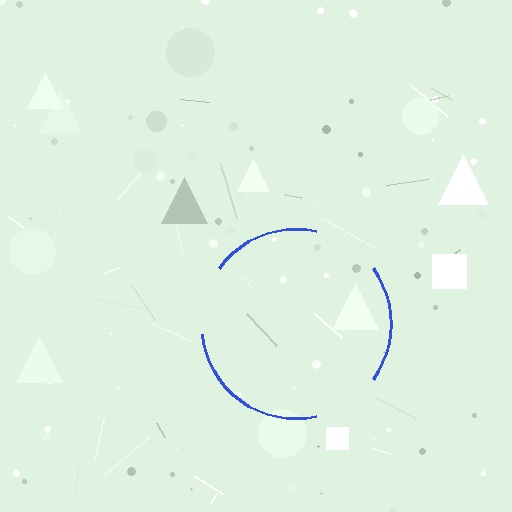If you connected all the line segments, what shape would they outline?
They would outline a circle.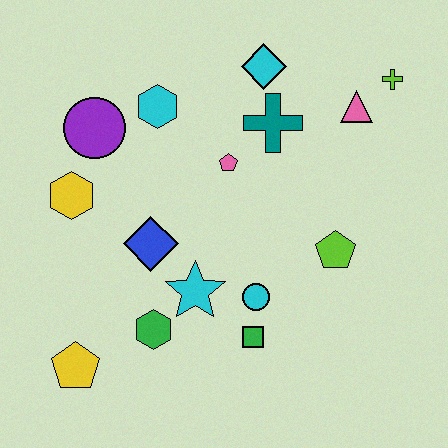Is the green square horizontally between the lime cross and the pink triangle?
No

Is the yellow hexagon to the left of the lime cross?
Yes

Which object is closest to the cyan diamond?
The teal cross is closest to the cyan diamond.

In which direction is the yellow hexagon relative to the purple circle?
The yellow hexagon is below the purple circle.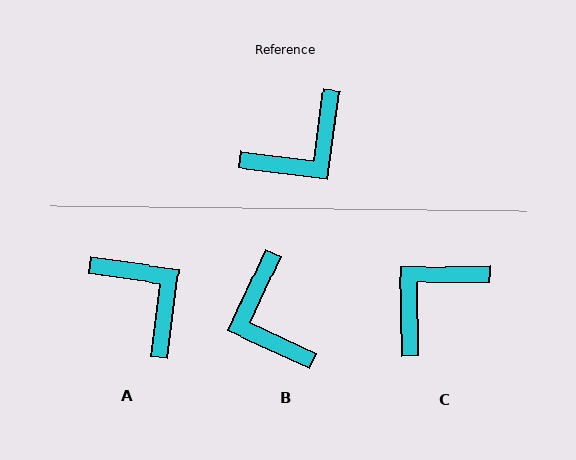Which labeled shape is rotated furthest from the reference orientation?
C, about 171 degrees away.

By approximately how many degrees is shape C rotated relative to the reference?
Approximately 171 degrees clockwise.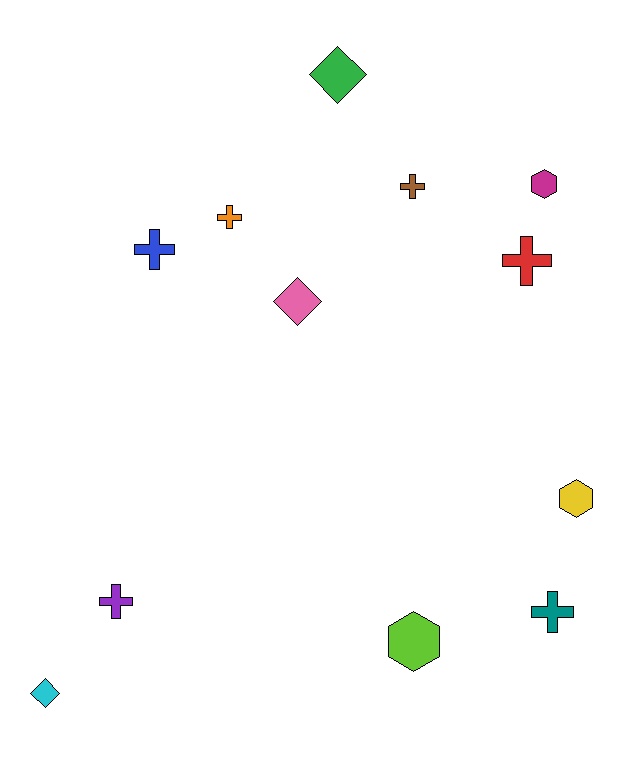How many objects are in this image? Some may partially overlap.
There are 12 objects.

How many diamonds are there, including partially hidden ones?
There are 3 diamonds.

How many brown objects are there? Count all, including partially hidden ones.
There is 1 brown object.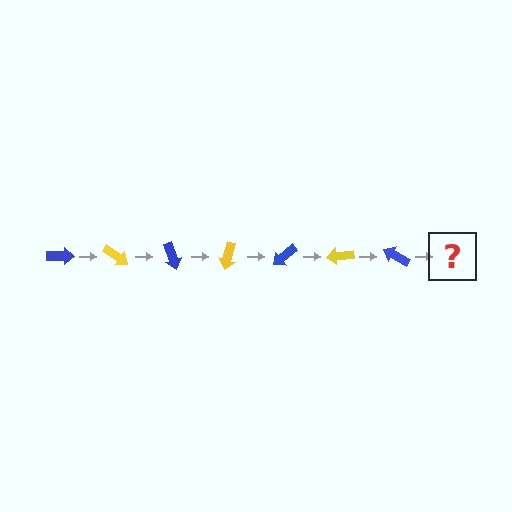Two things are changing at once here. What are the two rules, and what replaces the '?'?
The two rules are that it rotates 35 degrees each step and the color cycles through blue and yellow. The '?' should be a yellow arrow, rotated 245 degrees from the start.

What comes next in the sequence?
The next element should be a yellow arrow, rotated 245 degrees from the start.